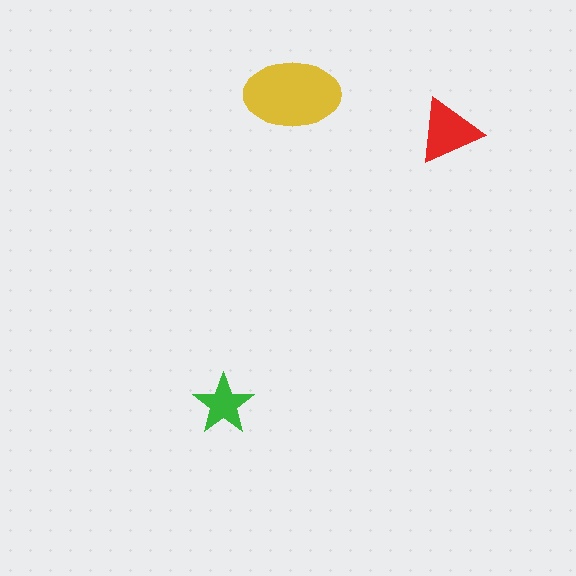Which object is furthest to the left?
The green star is leftmost.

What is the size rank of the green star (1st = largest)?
3rd.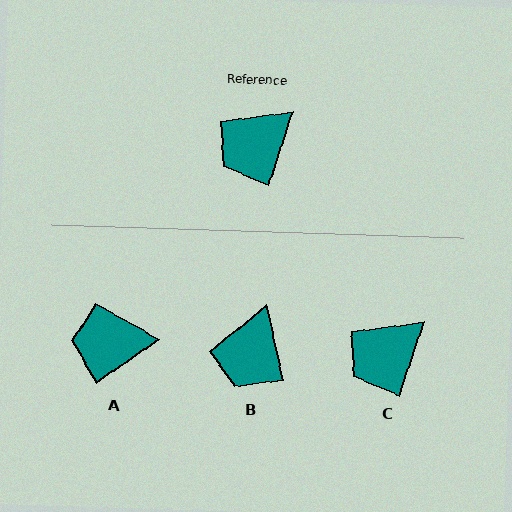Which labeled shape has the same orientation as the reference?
C.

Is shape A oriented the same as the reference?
No, it is off by about 36 degrees.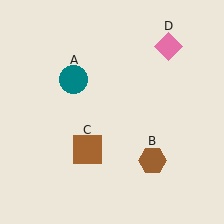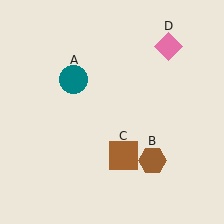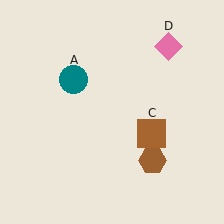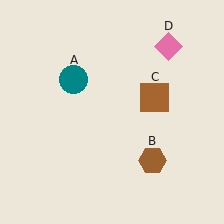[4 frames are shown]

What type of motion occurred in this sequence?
The brown square (object C) rotated counterclockwise around the center of the scene.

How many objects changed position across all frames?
1 object changed position: brown square (object C).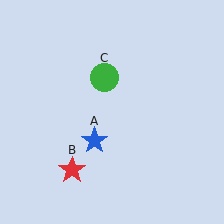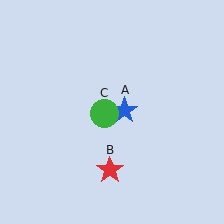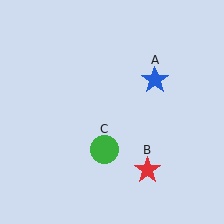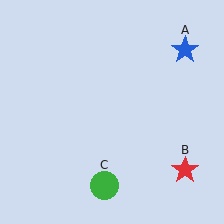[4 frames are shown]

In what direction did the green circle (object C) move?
The green circle (object C) moved down.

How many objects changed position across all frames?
3 objects changed position: blue star (object A), red star (object B), green circle (object C).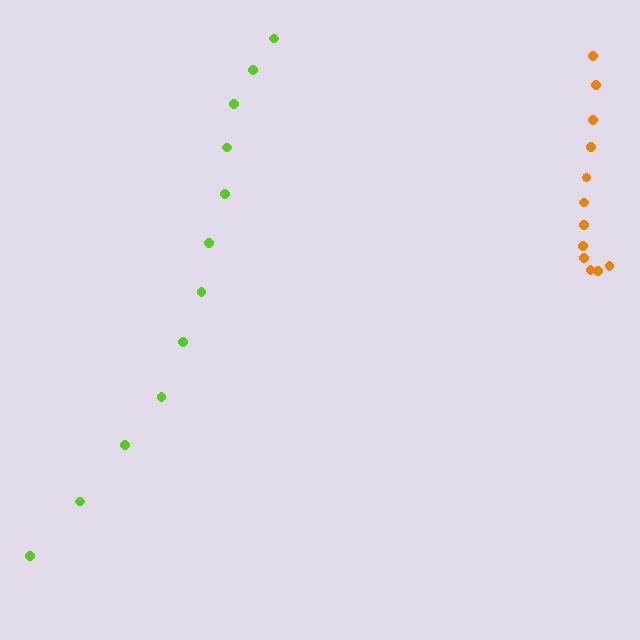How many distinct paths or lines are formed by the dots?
There are 2 distinct paths.